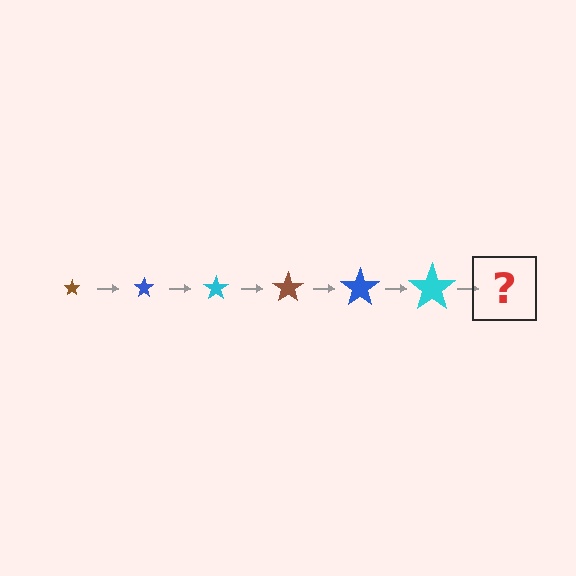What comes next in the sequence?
The next element should be a brown star, larger than the previous one.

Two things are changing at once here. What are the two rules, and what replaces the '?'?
The two rules are that the star grows larger each step and the color cycles through brown, blue, and cyan. The '?' should be a brown star, larger than the previous one.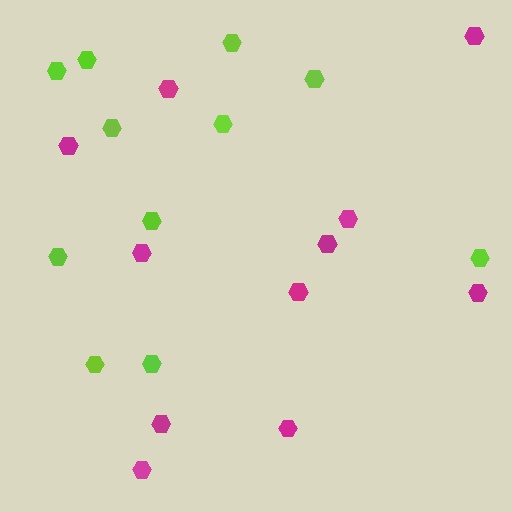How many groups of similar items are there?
There are 2 groups: one group of lime hexagons (11) and one group of magenta hexagons (11).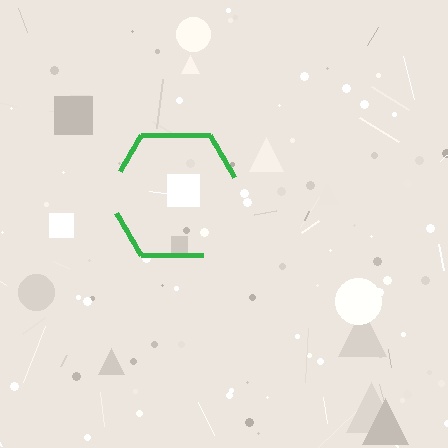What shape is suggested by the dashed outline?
The dashed outline suggests a hexagon.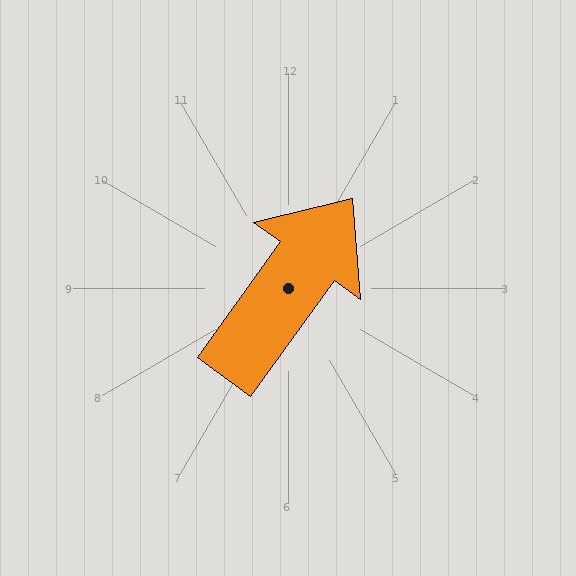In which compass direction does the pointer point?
Northeast.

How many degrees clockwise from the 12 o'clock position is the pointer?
Approximately 36 degrees.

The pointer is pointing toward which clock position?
Roughly 1 o'clock.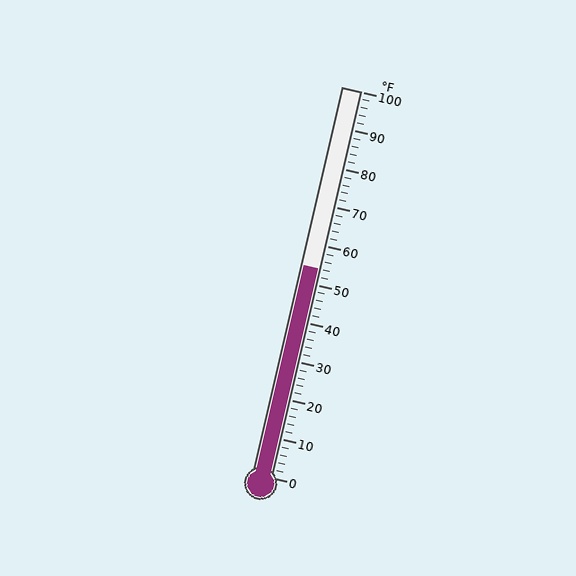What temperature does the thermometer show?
The thermometer shows approximately 54°F.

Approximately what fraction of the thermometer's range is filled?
The thermometer is filled to approximately 55% of its range.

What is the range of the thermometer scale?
The thermometer scale ranges from 0°F to 100°F.